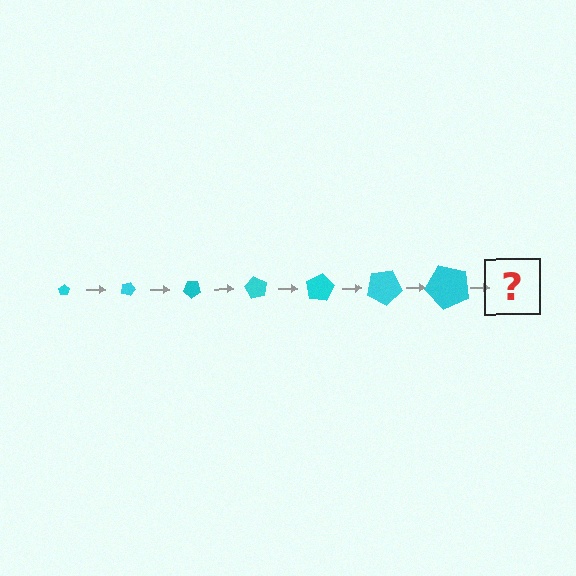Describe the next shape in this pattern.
It should be a pentagon, larger than the previous one and rotated 140 degrees from the start.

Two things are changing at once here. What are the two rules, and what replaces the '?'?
The two rules are that the pentagon grows larger each step and it rotates 20 degrees each step. The '?' should be a pentagon, larger than the previous one and rotated 140 degrees from the start.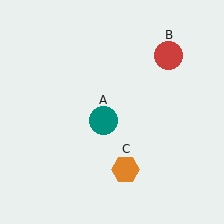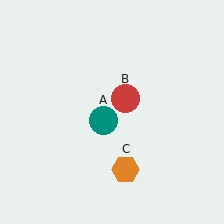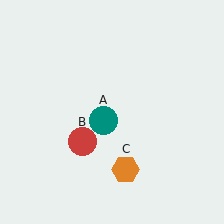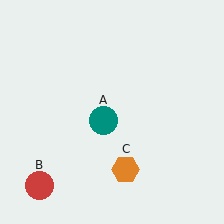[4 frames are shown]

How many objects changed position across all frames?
1 object changed position: red circle (object B).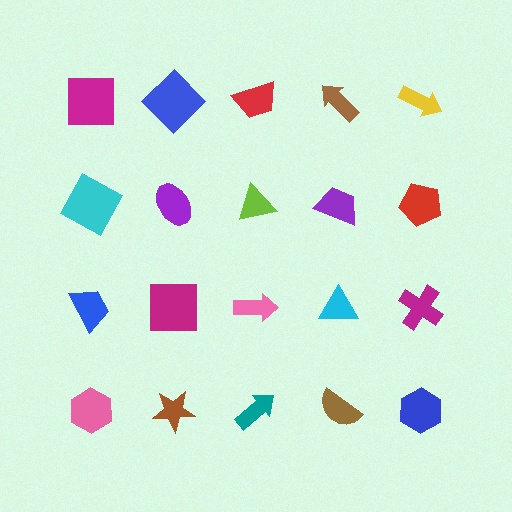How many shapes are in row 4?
5 shapes.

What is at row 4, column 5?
A blue hexagon.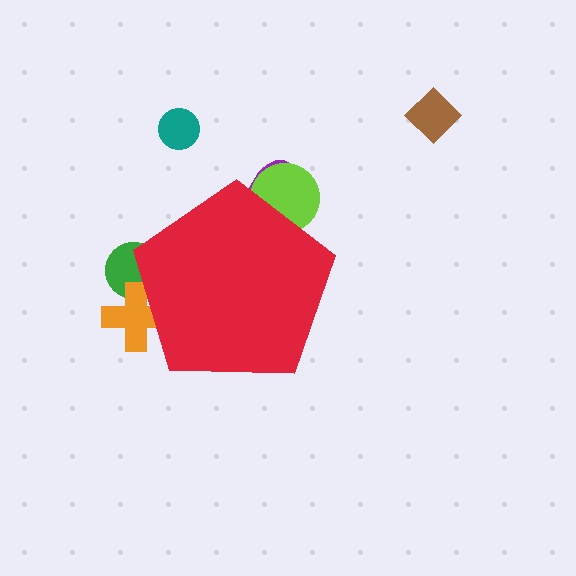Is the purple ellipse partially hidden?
Yes, the purple ellipse is partially hidden behind the red pentagon.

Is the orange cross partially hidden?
Yes, the orange cross is partially hidden behind the red pentagon.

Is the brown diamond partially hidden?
No, the brown diamond is fully visible.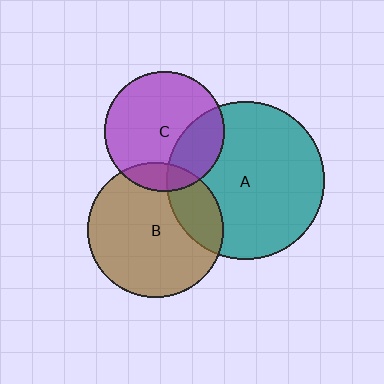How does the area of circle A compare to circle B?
Approximately 1.4 times.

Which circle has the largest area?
Circle A (teal).